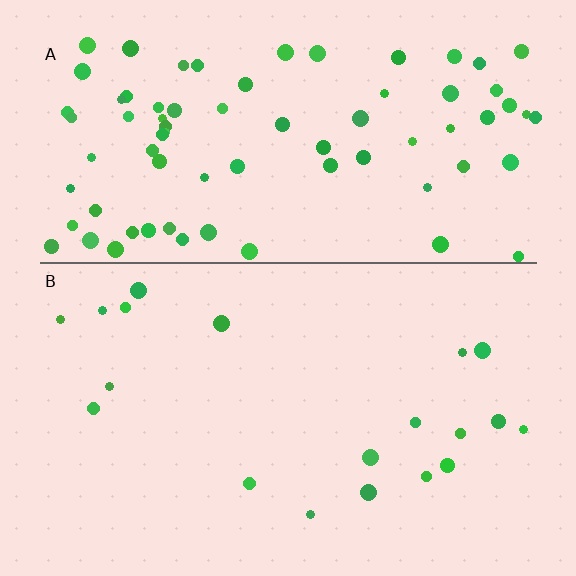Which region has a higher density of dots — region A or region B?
A (the top).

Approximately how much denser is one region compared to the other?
Approximately 4.0× — region A over region B.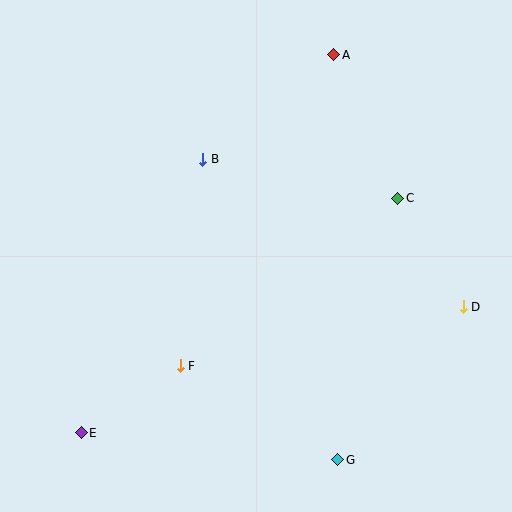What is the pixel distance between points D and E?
The distance between D and E is 402 pixels.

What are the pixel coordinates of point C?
Point C is at (398, 198).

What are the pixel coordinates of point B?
Point B is at (203, 159).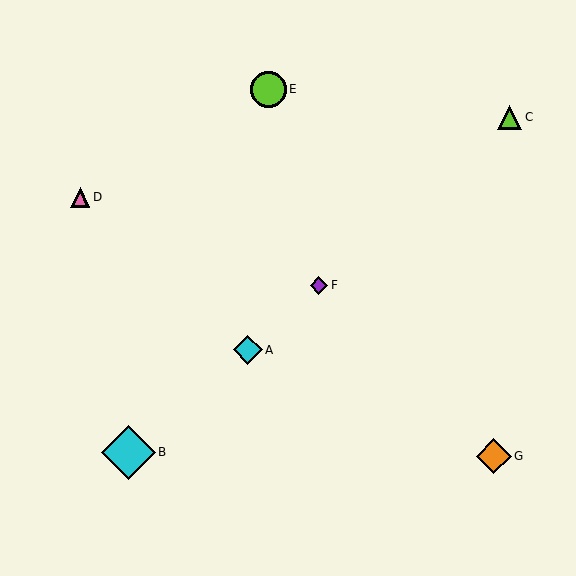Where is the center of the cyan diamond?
The center of the cyan diamond is at (128, 452).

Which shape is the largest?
The cyan diamond (labeled B) is the largest.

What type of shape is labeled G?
Shape G is an orange diamond.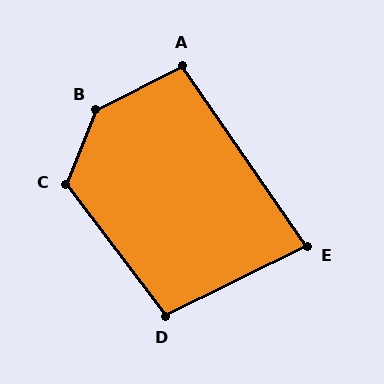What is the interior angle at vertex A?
Approximately 98 degrees (obtuse).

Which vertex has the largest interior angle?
B, at approximately 139 degrees.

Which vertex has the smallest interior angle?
E, at approximately 82 degrees.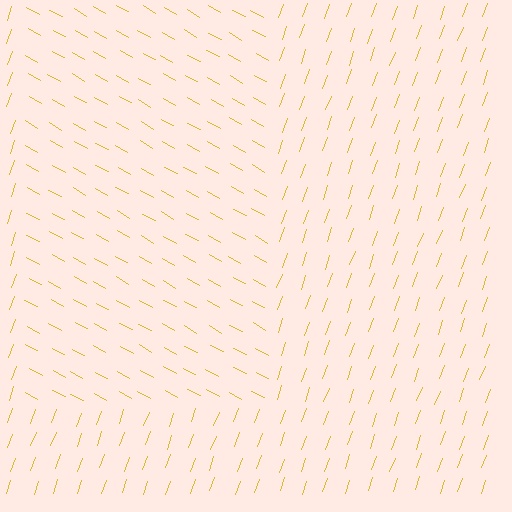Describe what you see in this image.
The image is filled with small yellow line segments. A rectangle region in the image has lines oriented differently from the surrounding lines, creating a visible texture boundary.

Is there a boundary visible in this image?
Yes, there is a texture boundary formed by a change in line orientation.